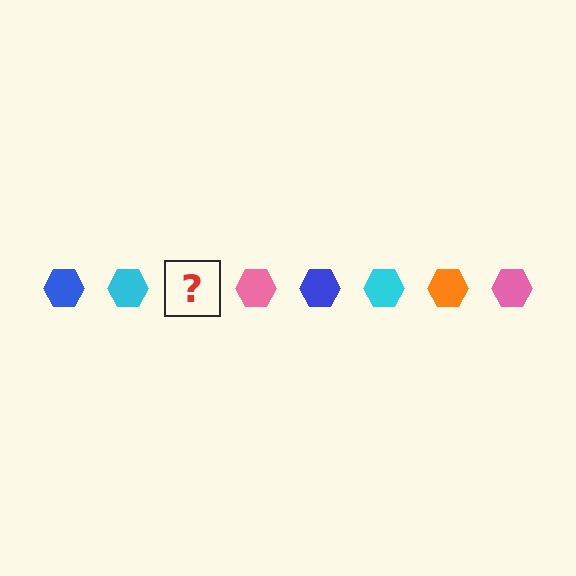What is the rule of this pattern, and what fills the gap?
The rule is that the pattern cycles through blue, cyan, orange, pink hexagons. The gap should be filled with an orange hexagon.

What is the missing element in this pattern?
The missing element is an orange hexagon.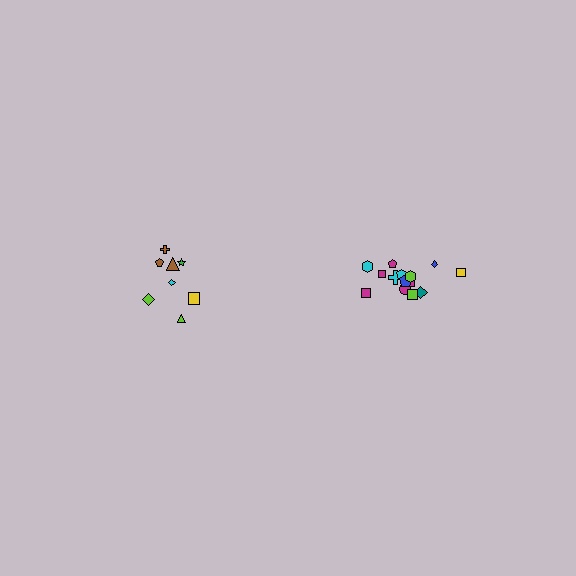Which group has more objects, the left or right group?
The right group.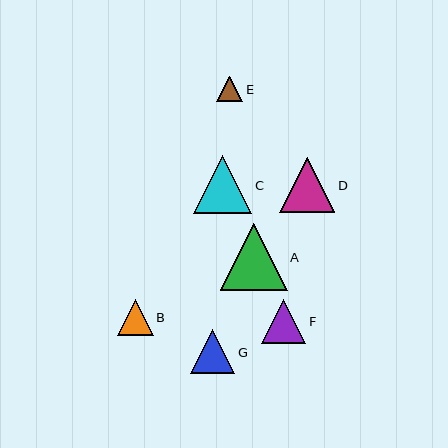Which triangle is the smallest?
Triangle E is the smallest with a size of approximately 26 pixels.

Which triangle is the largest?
Triangle A is the largest with a size of approximately 67 pixels.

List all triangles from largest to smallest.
From largest to smallest: A, C, D, F, G, B, E.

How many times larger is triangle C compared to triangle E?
Triangle C is approximately 2.2 times the size of triangle E.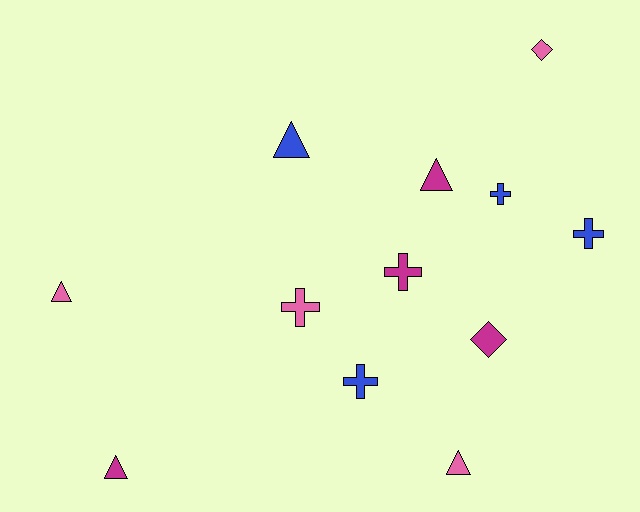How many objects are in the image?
There are 12 objects.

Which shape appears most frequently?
Cross, with 5 objects.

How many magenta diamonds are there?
There is 1 magenta diamond.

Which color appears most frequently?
Blue, with 4 objects.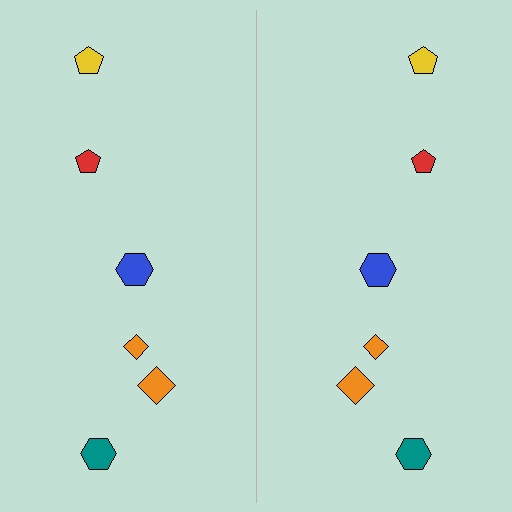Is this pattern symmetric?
Yes, this pattern has bilateral (reflection) symmetry.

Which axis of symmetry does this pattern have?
The pattern has a vertical axis of symmetry running through the center of the image.